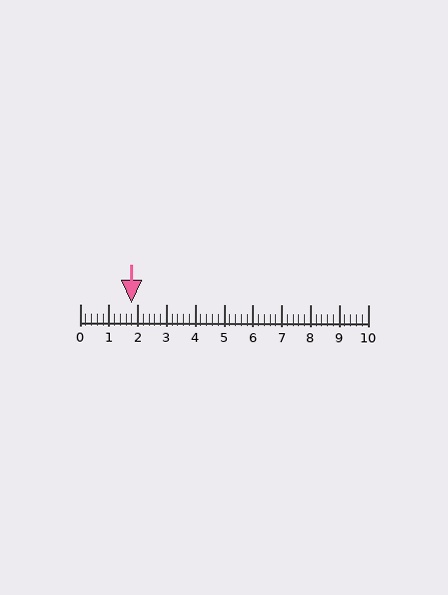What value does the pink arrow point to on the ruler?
The pink arrow points to approximately 1.8.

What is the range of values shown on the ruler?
The ruler shows values from 0 to 10.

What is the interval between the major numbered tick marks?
The major tick marks are spaced 1 units apart.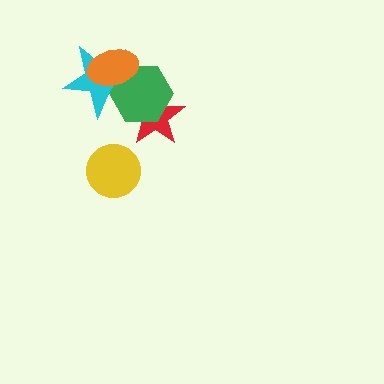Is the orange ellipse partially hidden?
No, no other shape covers it.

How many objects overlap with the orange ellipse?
2 objects overlap with the orange ellipse.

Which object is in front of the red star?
The green hexagon is in front of the red star.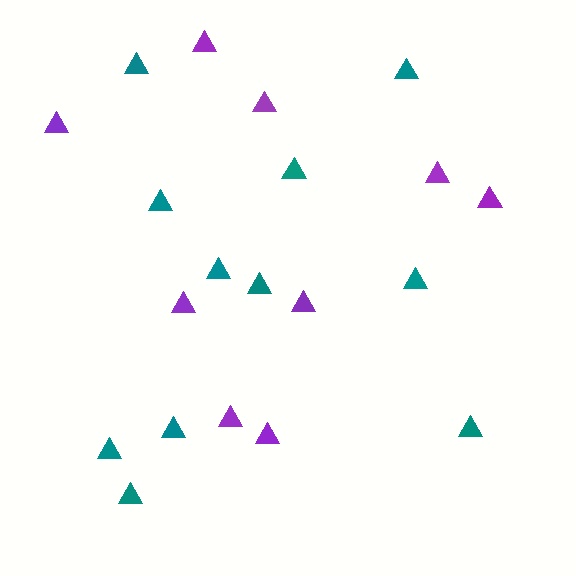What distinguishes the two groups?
There are 2 groups: one group of teal triangles (11) and one group of purple triangles (9).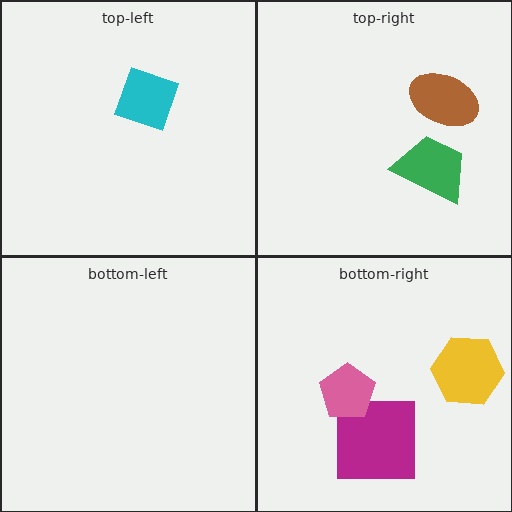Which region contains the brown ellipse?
The top-right region.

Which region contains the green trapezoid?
The top-right region.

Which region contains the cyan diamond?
The top-left region.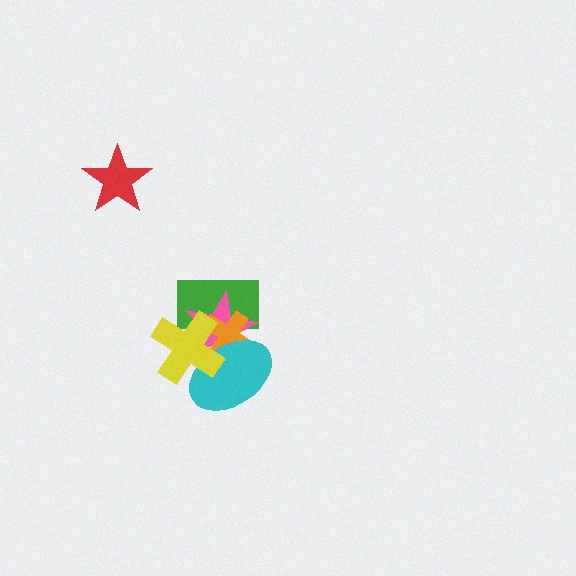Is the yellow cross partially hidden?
No, no other shape covers it.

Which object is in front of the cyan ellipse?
The yellow cross is in front of the cyan ellipse.